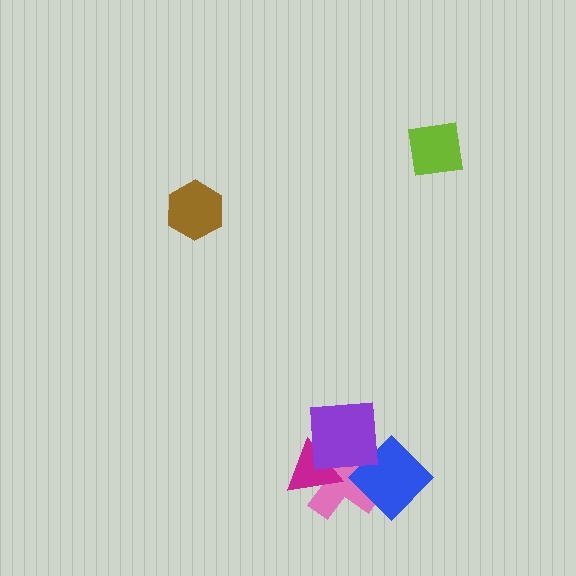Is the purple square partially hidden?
No, no other shape covers it.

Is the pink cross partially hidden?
Yes, it is partially covered by another shape.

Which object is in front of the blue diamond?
The purple square is in front of the blue diamond.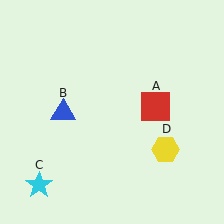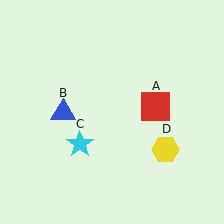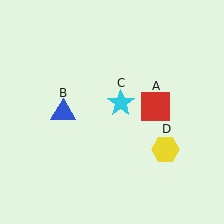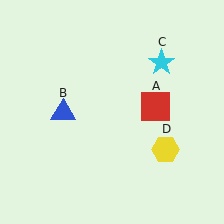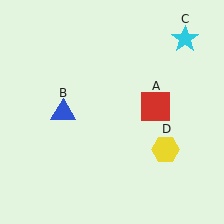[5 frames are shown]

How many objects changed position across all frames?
1 object changed position: cyan star (object C).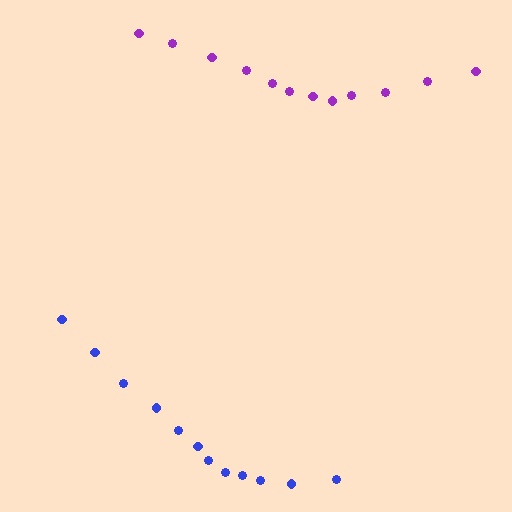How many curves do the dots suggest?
There are 2 distinct paths.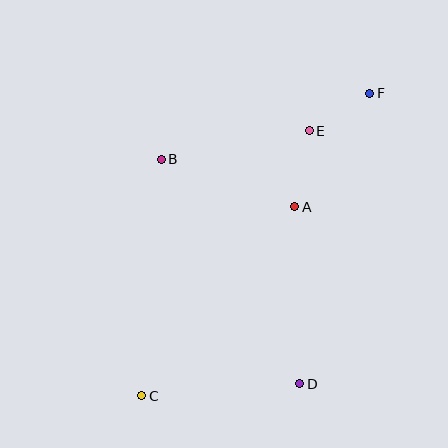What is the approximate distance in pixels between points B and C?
The distance between B and C is approximately 238 pixels.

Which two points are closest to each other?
Points E and F are closest to each other.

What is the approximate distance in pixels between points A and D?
The distance between A and D is approximately 177 pixels.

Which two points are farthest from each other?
Points C and F are farthest from each other.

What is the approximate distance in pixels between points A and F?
The distance between A and F is approximately 136 pixels.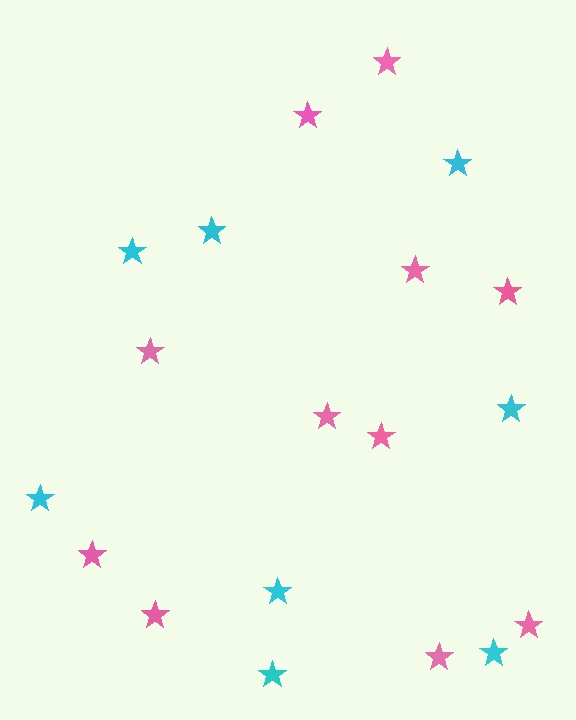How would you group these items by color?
There are 2 groups: one group of cyan stars (8) and one group of pink stars (11).